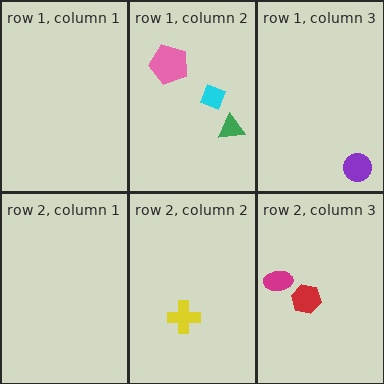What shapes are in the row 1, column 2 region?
The green triangle, the pink pentagon, the cyan diamond.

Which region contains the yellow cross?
The row 2, column 2 region.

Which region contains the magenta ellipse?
The row 2, column 3 region.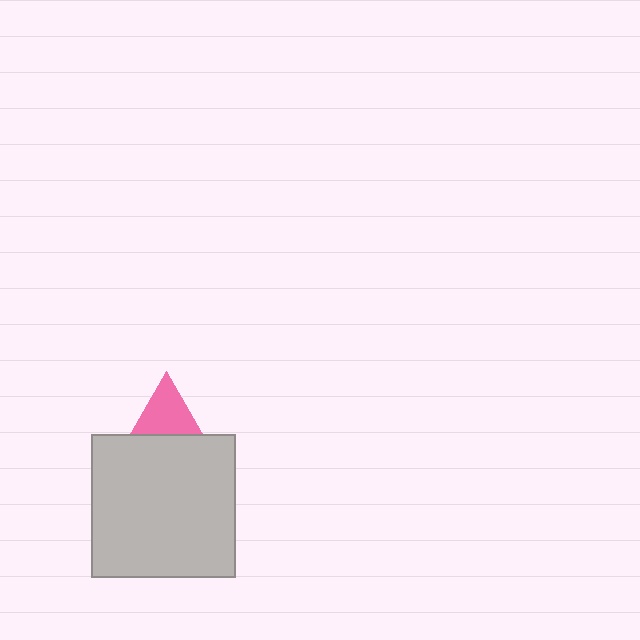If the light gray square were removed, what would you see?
You would see the complete pink triangle.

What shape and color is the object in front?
The object in front is a light gray square.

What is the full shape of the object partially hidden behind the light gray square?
The partially hidden object is a pink triangle.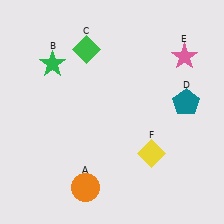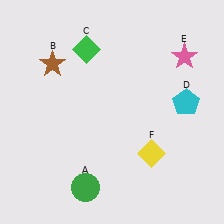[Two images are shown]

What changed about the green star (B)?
In Image 1, B is green. In Image 2, it changed to brown.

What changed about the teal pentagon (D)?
In Image 1, D is teal. In Image 2, it changed to cyan.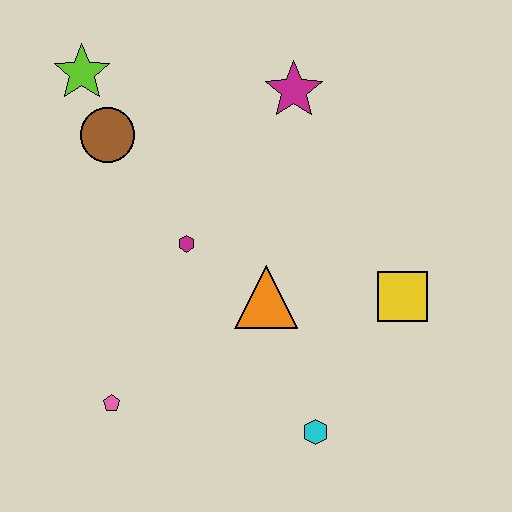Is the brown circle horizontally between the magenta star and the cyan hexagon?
No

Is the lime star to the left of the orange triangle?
Yes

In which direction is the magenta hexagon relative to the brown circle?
The magenta hexagon is below the brown circle.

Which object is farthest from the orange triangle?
The lime star is farthest from the orange triangle.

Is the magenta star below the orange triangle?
No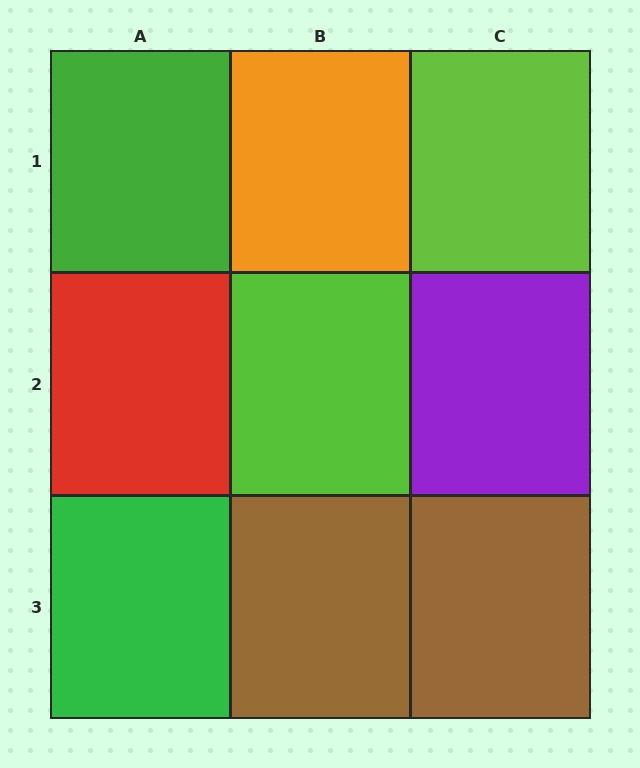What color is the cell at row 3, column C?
Brown.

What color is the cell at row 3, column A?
Green.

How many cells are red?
1 cell is red.